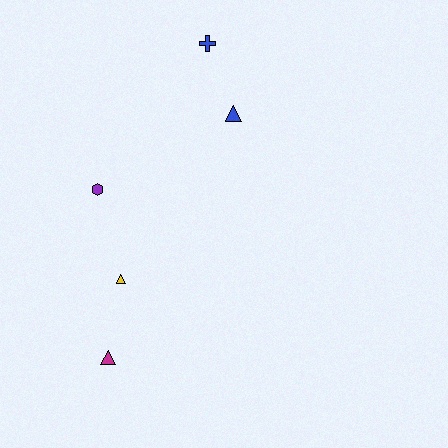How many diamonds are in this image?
There are no diamonds.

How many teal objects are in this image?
There are no teal objects.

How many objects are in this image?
There are 5 objects.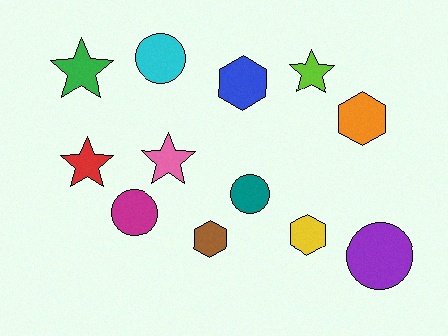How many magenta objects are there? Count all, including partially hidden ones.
There is 1 magenta object.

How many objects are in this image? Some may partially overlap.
There are 12 objects.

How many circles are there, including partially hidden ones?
There are 4 circles.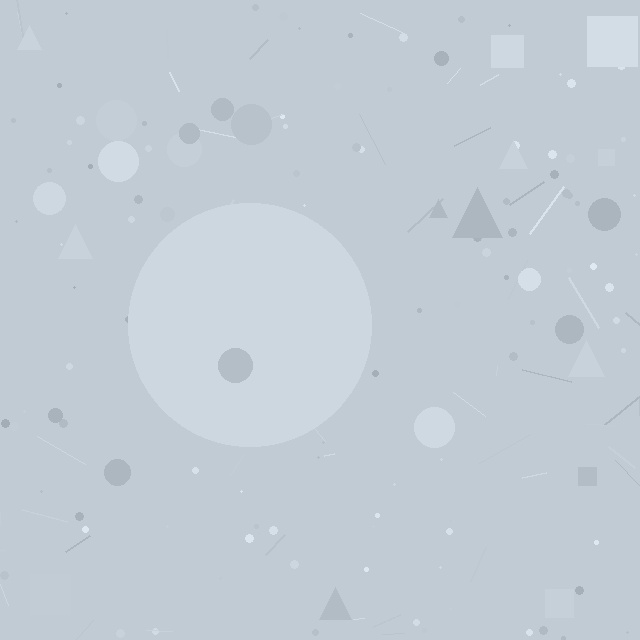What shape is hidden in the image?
A circle is hidden in the image.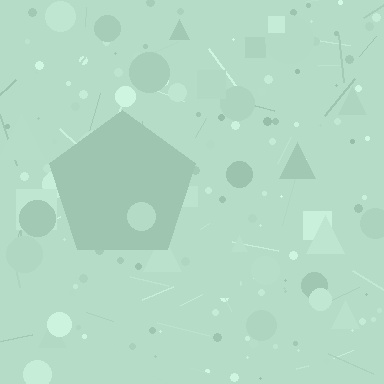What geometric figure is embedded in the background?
A pentagon is embedded in the background.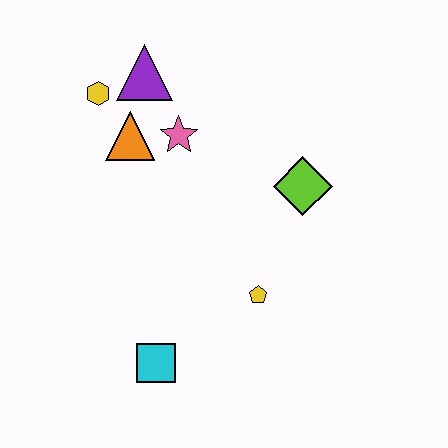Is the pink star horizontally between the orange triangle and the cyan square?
No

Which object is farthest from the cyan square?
The purple triangle is farthest from the cyan square.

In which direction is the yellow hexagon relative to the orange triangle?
The yellow hexagon is above the orange triangle.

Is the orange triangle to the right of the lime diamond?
No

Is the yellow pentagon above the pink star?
No